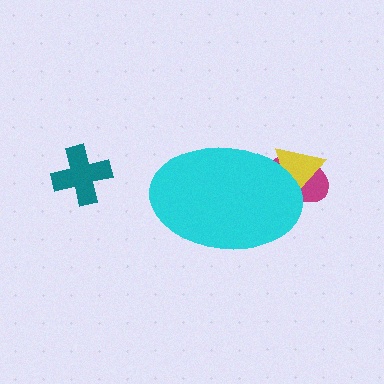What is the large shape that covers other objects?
A cyan ellipse.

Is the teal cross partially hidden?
No, the teal cross is fully visible.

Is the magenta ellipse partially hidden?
Yes, the magenta ellipse is partially hidden behind the cyan ellipse.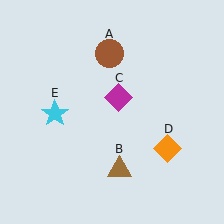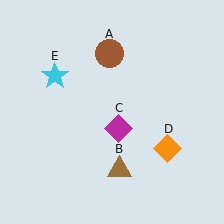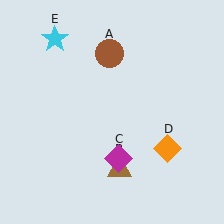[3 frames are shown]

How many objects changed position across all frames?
2 objects changed position: magenta diamond (object C), cyan star (object E).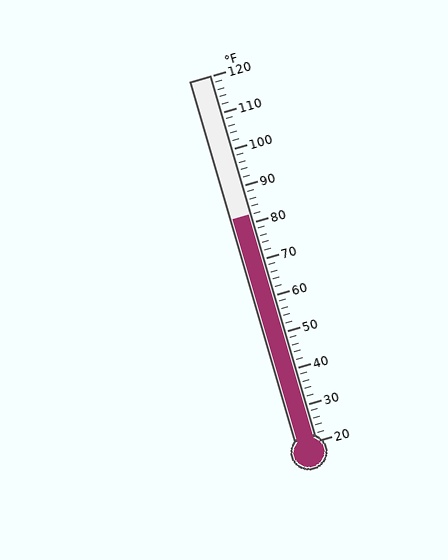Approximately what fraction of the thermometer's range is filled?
The thermometer is filled to approximately 60% of its range.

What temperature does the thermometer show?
The thermometer shows approximately 82°F.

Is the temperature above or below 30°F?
The temperature is above 30°F.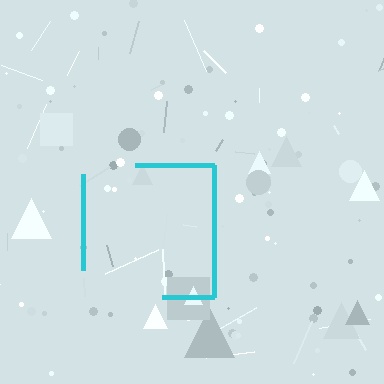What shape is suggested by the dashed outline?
The dashed outline suggests a square.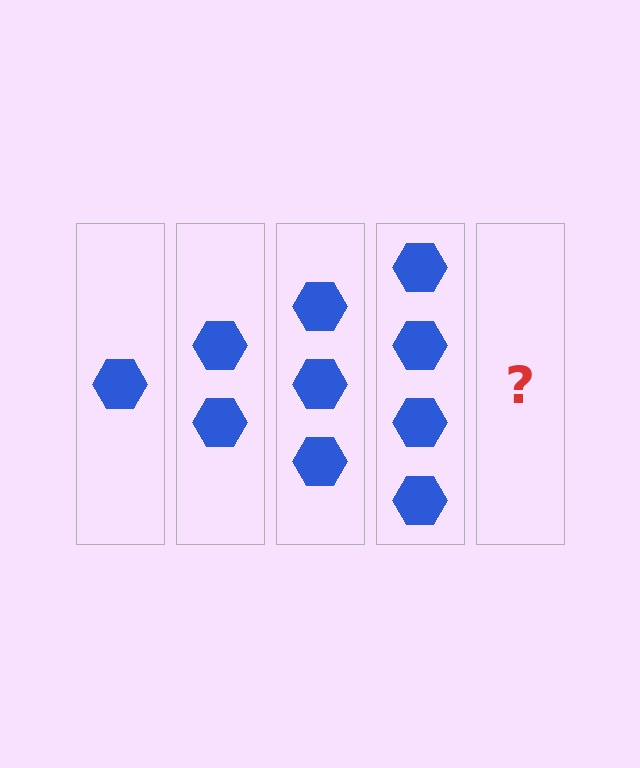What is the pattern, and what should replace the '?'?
The pattern is that each step adds one more hexagon. The '?' should be 5 hexagons.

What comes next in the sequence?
The next element should be 5 hexagons.